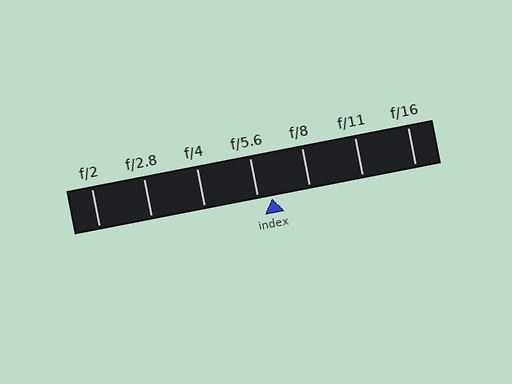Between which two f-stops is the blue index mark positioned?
The index mark is between f/5.6 and f/8.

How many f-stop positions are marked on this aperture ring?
There are 7 f-stop positions marked.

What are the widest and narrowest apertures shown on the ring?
The widest aperture shown is f/2 and the narrowest is f/16.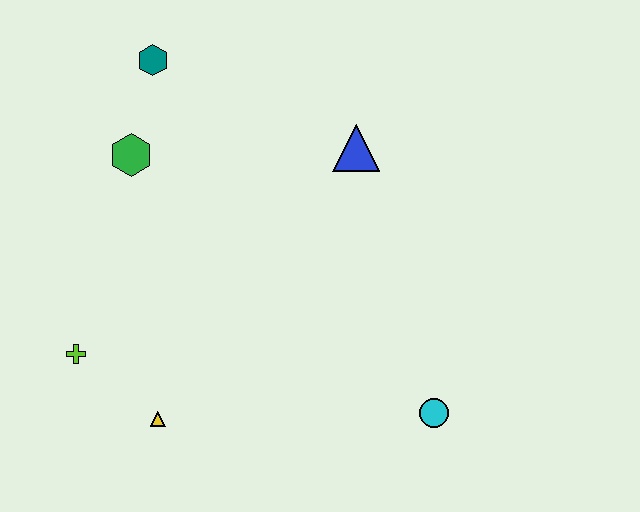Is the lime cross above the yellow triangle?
Yes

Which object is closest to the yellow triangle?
The lime cross is closest to the yellow triangle.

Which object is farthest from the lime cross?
The cyan circle is farthest from the lime cross.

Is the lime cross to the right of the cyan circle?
No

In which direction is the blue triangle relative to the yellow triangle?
The blue triangle is above the yellow triangle.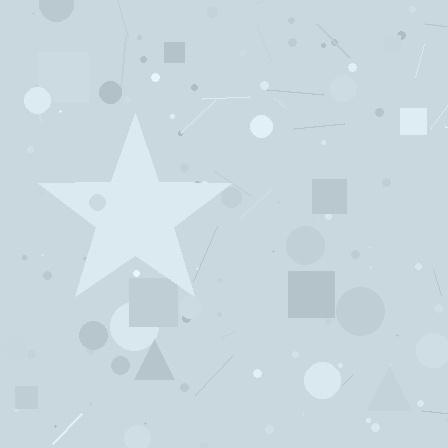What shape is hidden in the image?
A star is hidden in the image.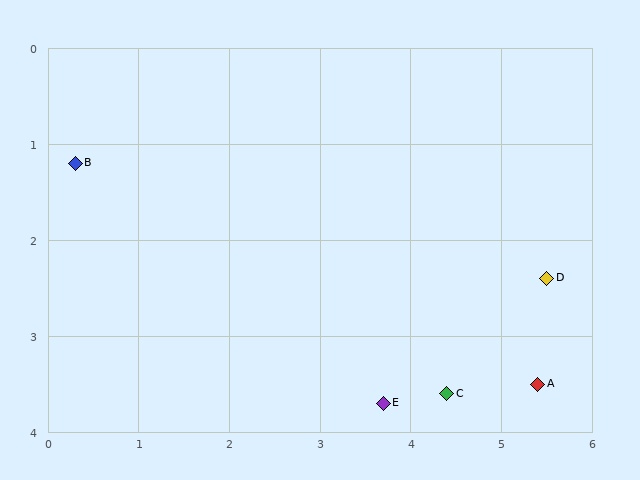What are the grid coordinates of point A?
Point A is at approximately (5.4, 3.5).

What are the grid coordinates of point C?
Point C is at approximately (4.4, 3.6).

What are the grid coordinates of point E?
Point E is at approximately (3.7, 3.7).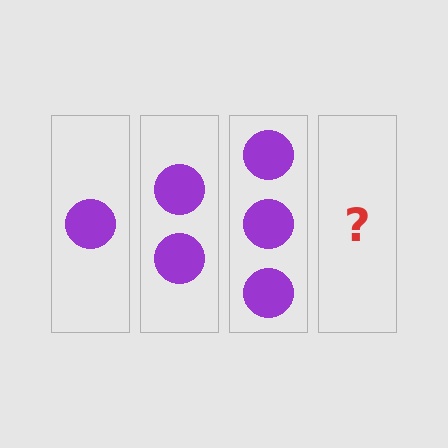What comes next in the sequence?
The next element should be 4 circles.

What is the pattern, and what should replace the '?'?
The pattern is that each step adds one more circle. The '?' should be 4 circles.